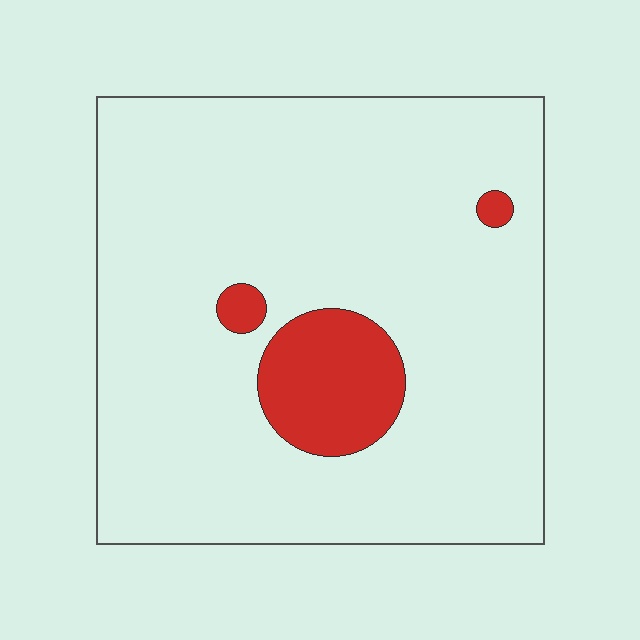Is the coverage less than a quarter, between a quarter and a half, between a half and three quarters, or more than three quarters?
Less than a quarter.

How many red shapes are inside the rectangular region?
3.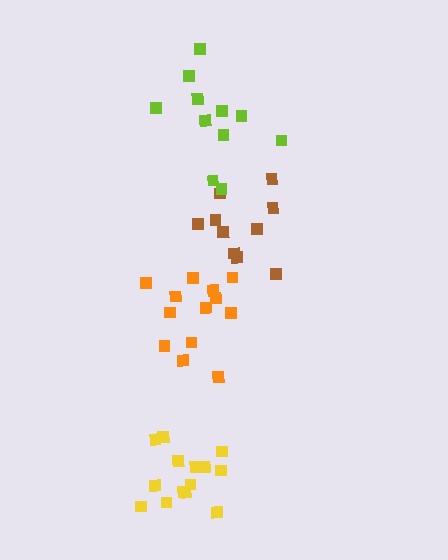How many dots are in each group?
Group 1: 13 dots, Group 2: 10 dots, Group 3: 11 dots, Group 4: 14 dots (48 total).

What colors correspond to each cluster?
The clusters are colored: orange, brown, lime, yellow.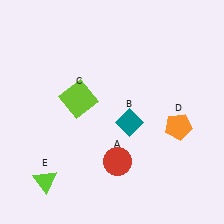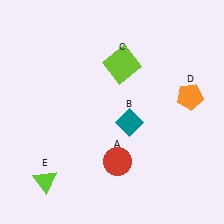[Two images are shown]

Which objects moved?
The objects that moved are: the lime square (C), the orange pentagon (D).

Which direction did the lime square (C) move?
The lime square (C) moved right.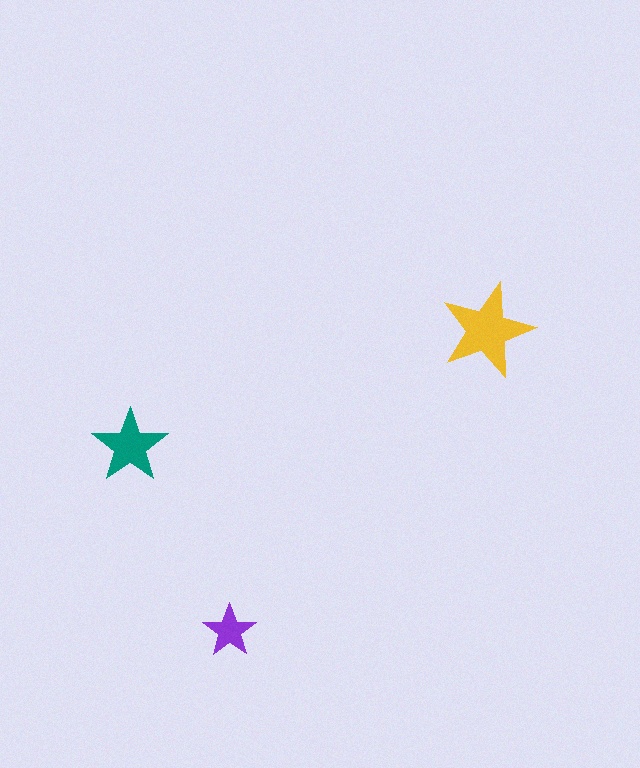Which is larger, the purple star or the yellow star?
The yellow one.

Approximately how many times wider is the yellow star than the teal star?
About 1.5 times wider.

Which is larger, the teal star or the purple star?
The teal one.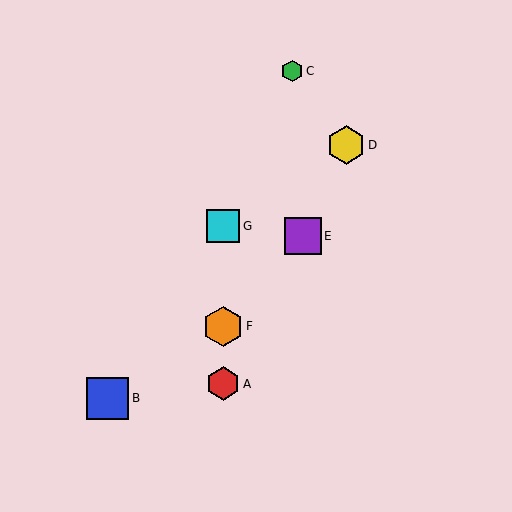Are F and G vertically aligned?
Yes, both are at x≈223.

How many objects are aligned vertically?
3 objects (A, F, G) are aligned vertically.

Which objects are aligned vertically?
Objects A, F, G are aligned vertically.